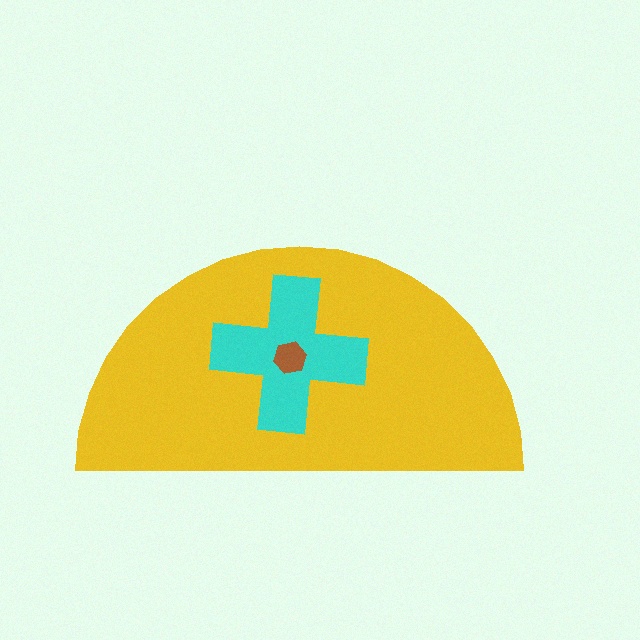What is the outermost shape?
The yellow semicircle.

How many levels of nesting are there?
3.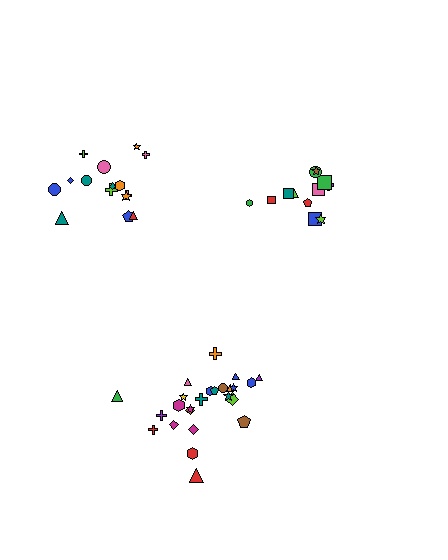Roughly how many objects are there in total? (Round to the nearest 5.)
Roughly 50 objects in total.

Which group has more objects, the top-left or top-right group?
The top-left group.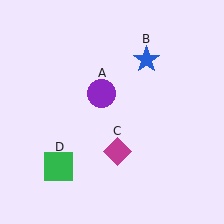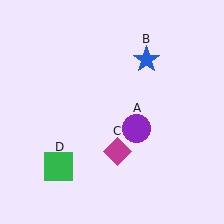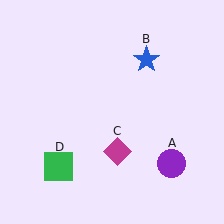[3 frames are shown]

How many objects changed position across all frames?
1 object changed position: purple circle (object A).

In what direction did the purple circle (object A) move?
The purple circle (object A) moved down and to the right.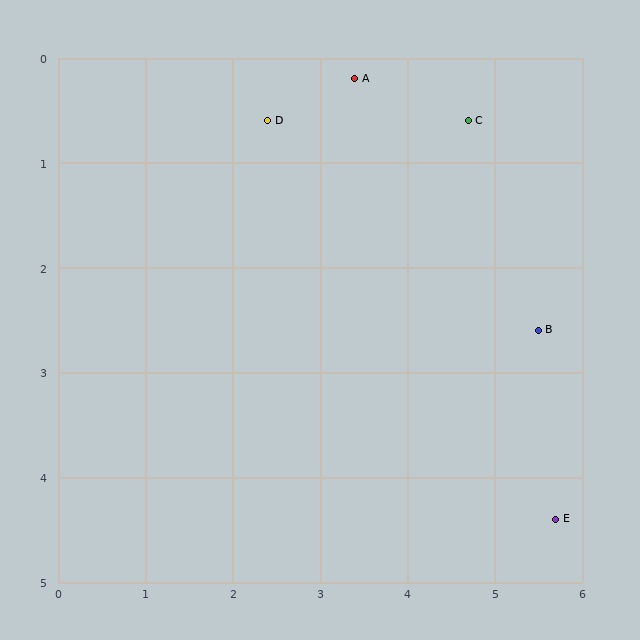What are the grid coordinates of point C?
Point C is at approximately (4.7, 0.6).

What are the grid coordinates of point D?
Point D is at approximately (2.4, 0.6).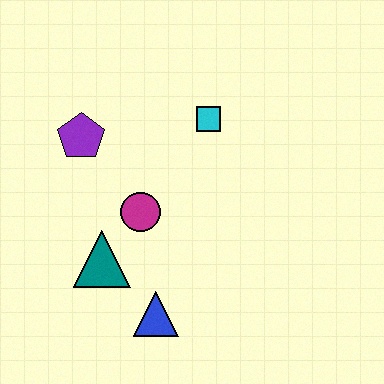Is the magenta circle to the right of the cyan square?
No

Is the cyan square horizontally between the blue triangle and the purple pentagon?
No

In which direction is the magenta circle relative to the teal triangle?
The magenta circle is above the teal triangle.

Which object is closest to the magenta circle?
The teal triangle is closest to the magenta circle.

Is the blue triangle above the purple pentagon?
No